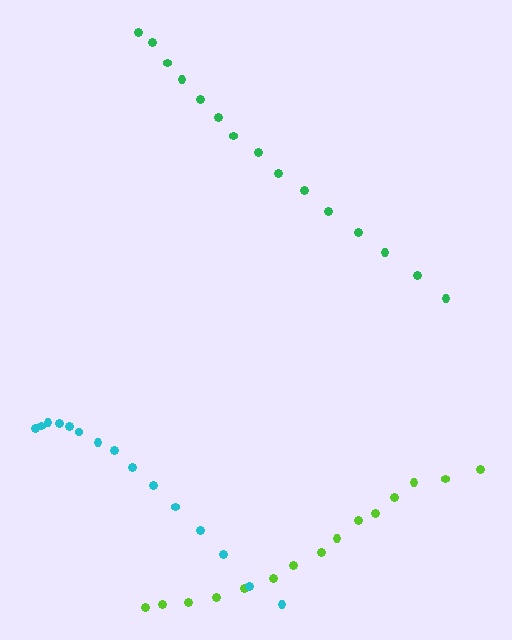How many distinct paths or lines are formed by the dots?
There are 3 distinct paths.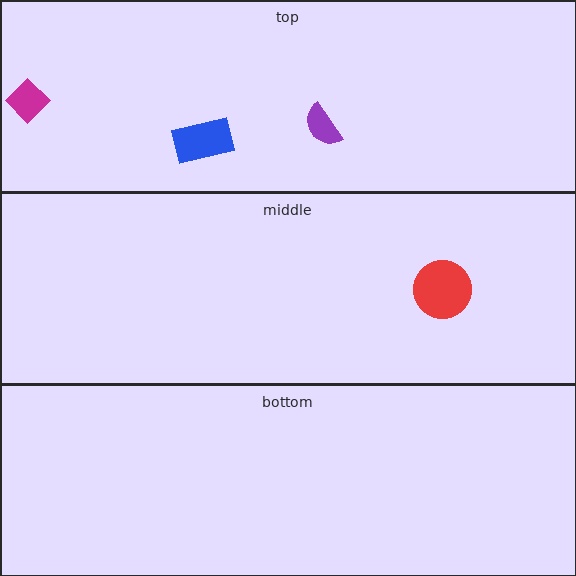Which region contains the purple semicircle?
The top region.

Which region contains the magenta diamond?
The top region.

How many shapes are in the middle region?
1.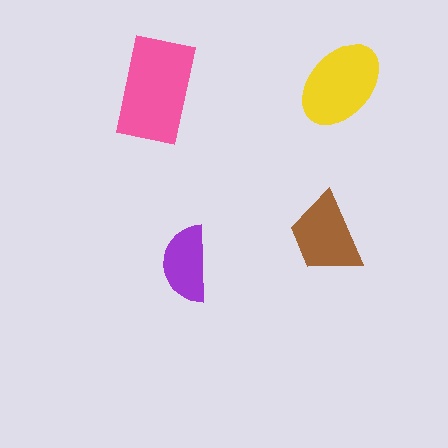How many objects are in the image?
There are 4 objects in the image.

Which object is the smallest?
The purple semicircle.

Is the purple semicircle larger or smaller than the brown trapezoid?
Smaller.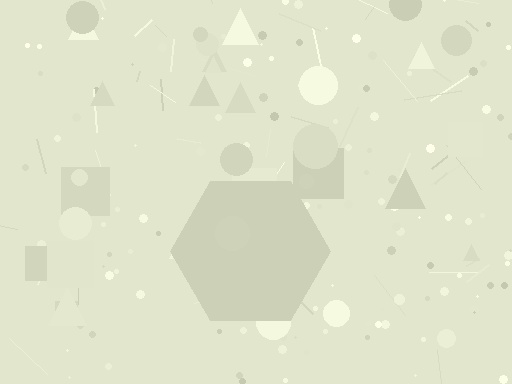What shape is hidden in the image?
A hexagon is hidden in the image.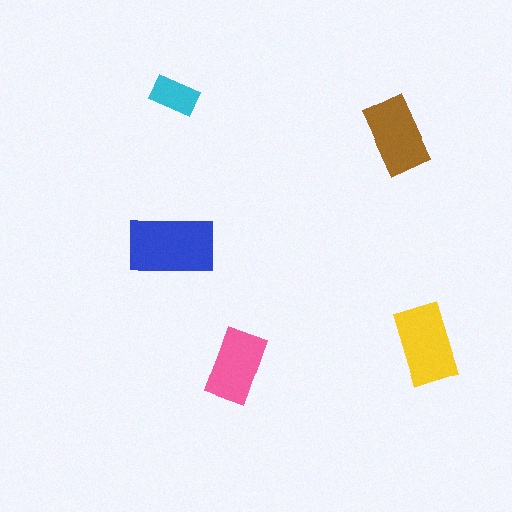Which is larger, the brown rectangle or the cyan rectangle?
The brown one.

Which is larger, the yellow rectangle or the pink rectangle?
The yellow one.